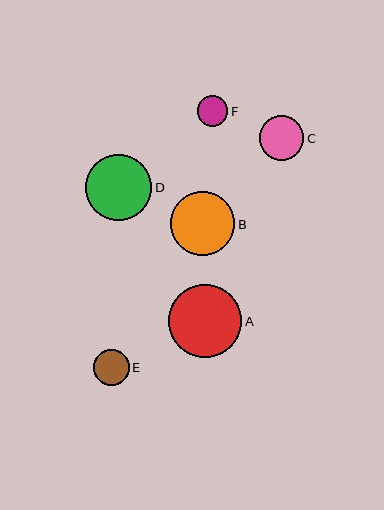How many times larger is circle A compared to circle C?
Circle A is approximately 1.6 times the size of circle C.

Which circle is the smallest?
Circle F is the smallest with a size of approximately 31 pixels.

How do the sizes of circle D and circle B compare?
Circle D and circle B are approximately the same size.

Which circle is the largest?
Circle A is the largest with a size of approximately 73 pixels.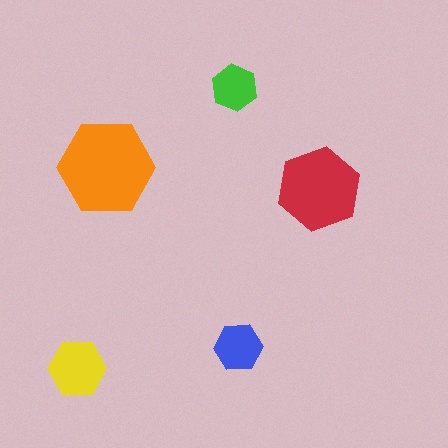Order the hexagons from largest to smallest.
the orange one, the red one, the yellow one, the blue one, the green one.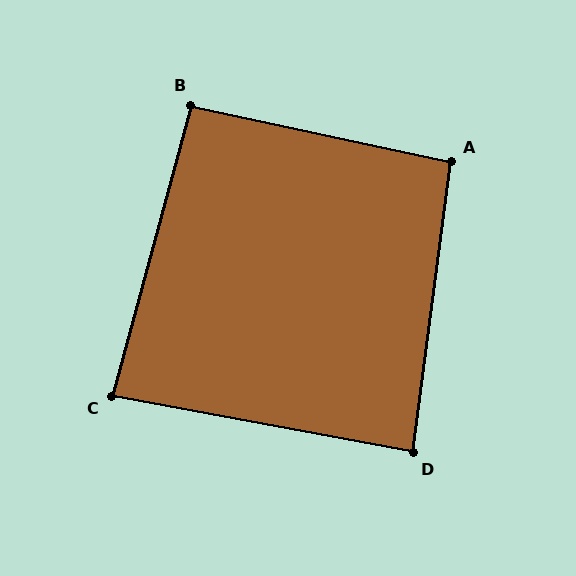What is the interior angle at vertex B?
Approximately 93 degrees (approximately right).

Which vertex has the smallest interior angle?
C, at approximately 85 degrees.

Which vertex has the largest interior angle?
A, at approximately 95 degrees.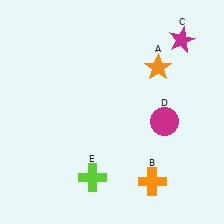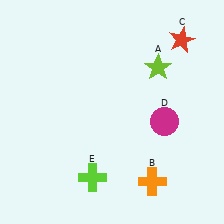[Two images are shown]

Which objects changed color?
A changed from orange to lime. C changed from magenta to red.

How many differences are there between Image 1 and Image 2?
There are 2 differences between the two images.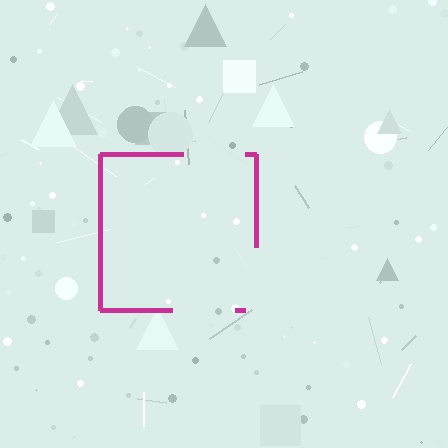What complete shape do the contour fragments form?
The contour fragments form a square.